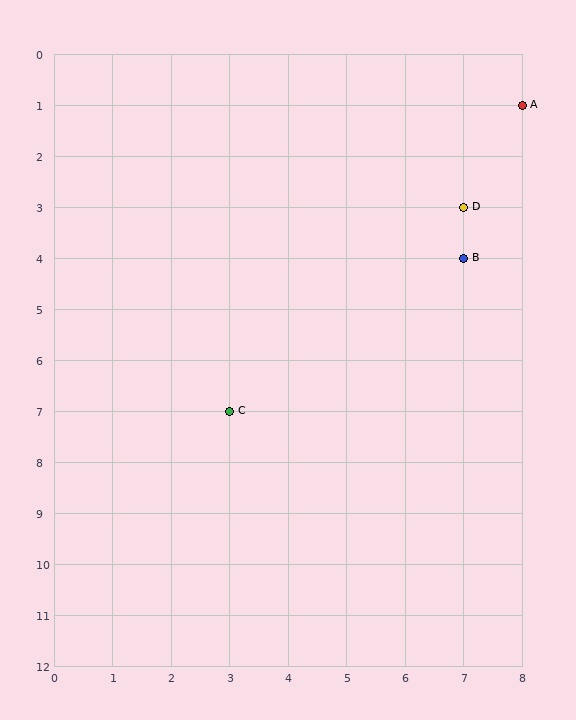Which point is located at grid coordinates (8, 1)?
Point A is at (8, 1).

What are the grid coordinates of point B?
Point B is at grid coordinates (7, 4).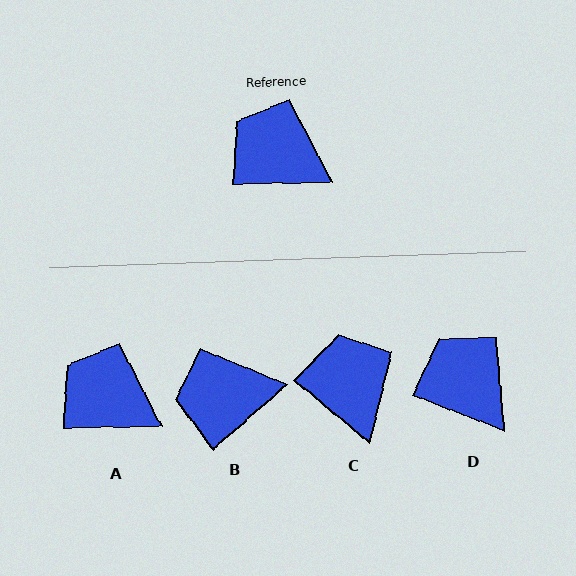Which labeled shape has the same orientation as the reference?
A.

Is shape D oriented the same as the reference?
No, it is off by about 22 degrees.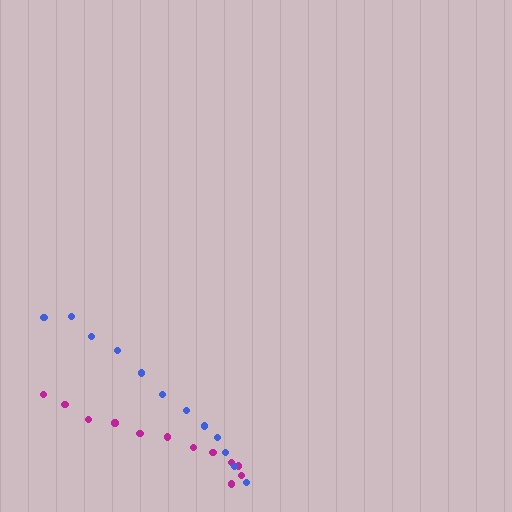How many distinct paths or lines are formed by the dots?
There are 2 distinct paths.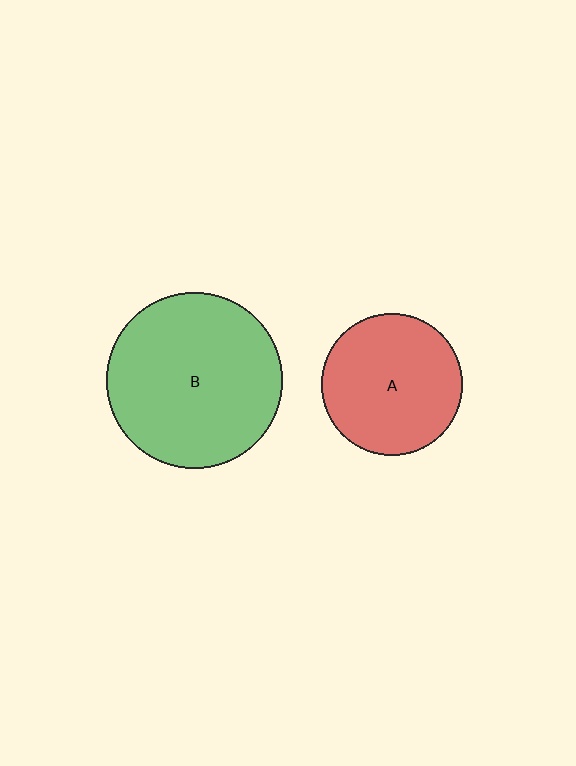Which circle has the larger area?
Circle B (green).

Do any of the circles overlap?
No, none of the circles overlap.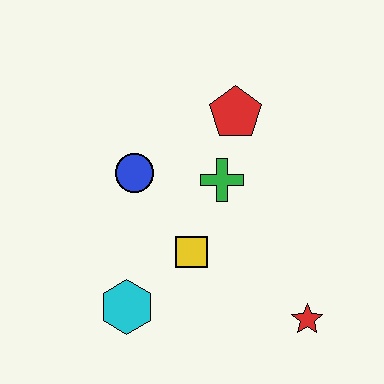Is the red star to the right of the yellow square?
Yes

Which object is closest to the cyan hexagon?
The yellow square is closest to the cyan hexagon.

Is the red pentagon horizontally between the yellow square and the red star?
Yes